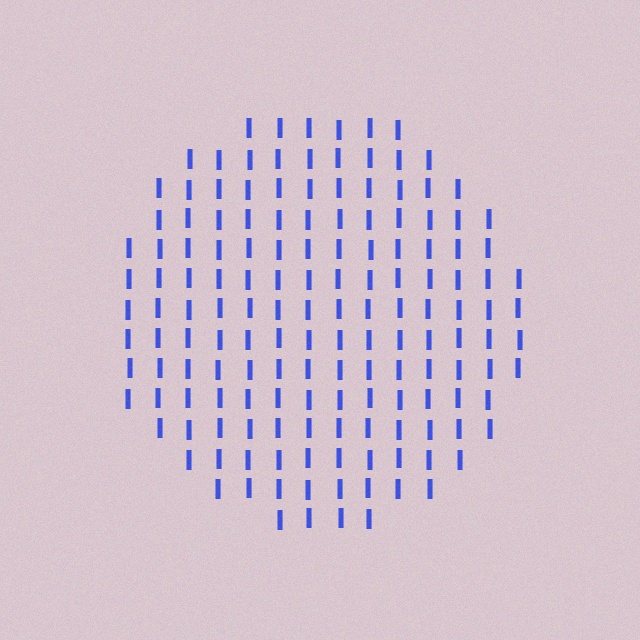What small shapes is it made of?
It is made of small letter I's.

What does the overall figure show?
The overall figure shows a circle.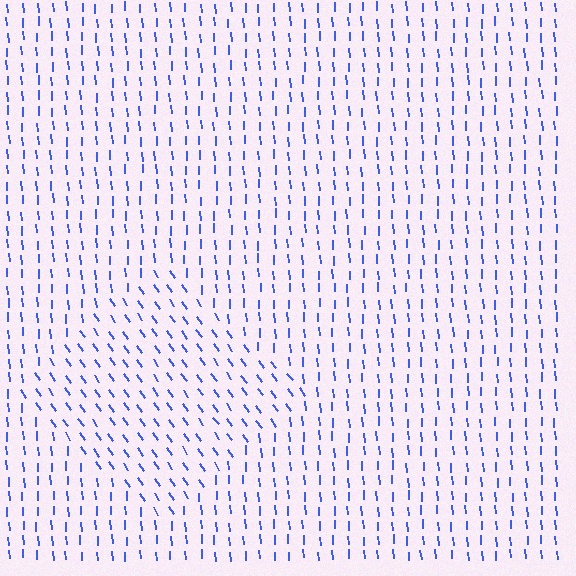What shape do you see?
I see a diamond.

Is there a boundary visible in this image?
Yes, there is a texture boundary formed by a change in line orientation.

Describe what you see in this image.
The image is filled with small blue line segments. A diamond region in the image has lines oriented differently from the surrounding lines, creating a visible texture boundary.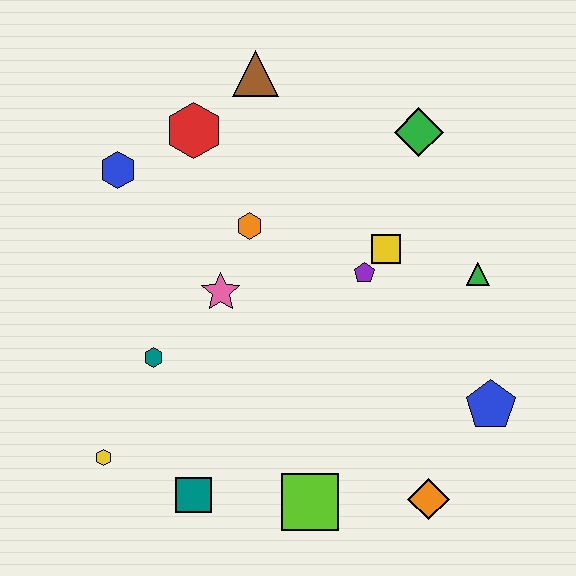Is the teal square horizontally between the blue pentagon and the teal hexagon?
Yes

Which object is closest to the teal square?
The yellow hexagon is closest to the teal square.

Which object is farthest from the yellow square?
The yellow hexagon is farthest from the yellow square.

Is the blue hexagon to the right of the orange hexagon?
No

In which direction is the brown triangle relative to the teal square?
The brown triangle is above the teal square.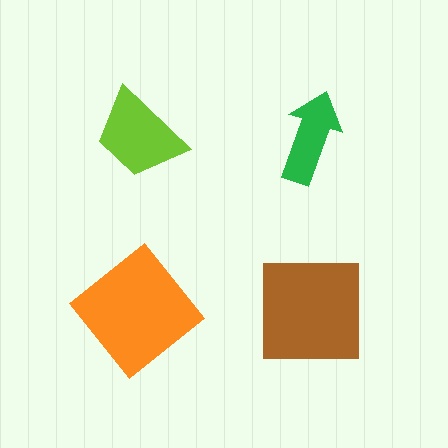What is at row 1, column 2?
A green arrow.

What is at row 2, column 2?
A brown square.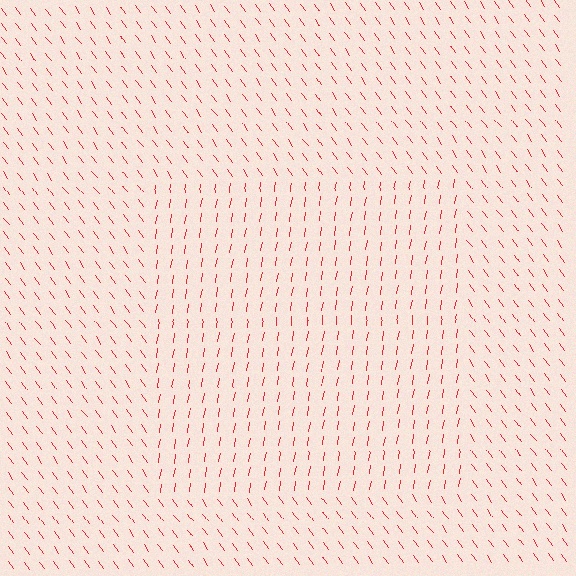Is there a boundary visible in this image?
Yes, there is a texture boundary formed by a change in line orientation.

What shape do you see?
I see a rectangle.